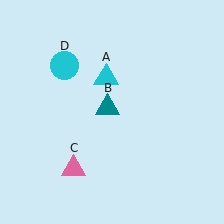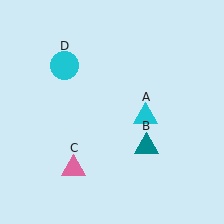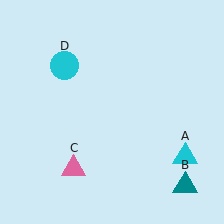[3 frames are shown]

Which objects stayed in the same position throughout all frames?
Pink triangle (object C) and cyan circle (object D) remained stationary.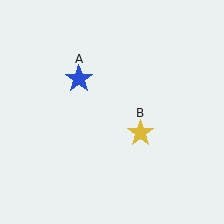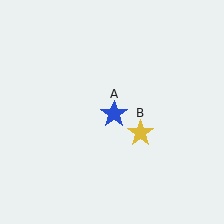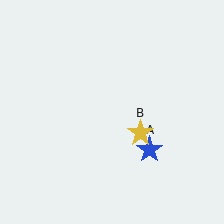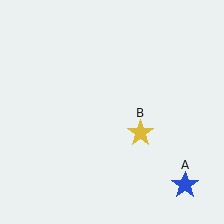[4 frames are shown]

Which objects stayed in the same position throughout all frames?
Yellow star (object B) remained stationary.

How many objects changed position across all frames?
1 object changed position: blue star (object A).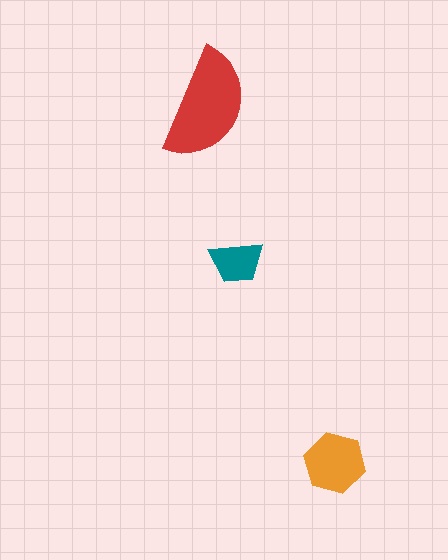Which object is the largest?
The red semicircle.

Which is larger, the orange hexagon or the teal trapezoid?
The orange hexagon.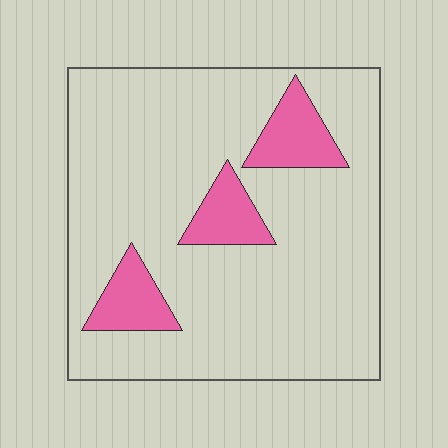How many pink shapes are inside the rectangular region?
3.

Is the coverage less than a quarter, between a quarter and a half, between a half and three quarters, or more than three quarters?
Less than a quarter.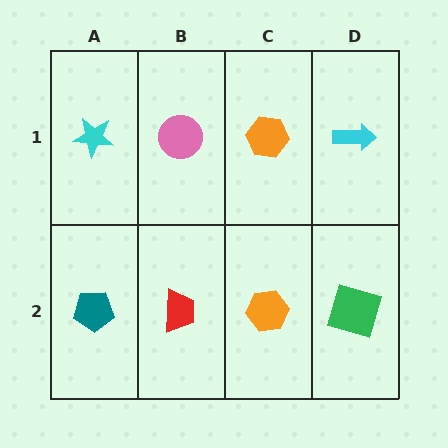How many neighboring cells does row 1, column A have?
2.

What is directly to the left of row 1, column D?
An orange hexagon.